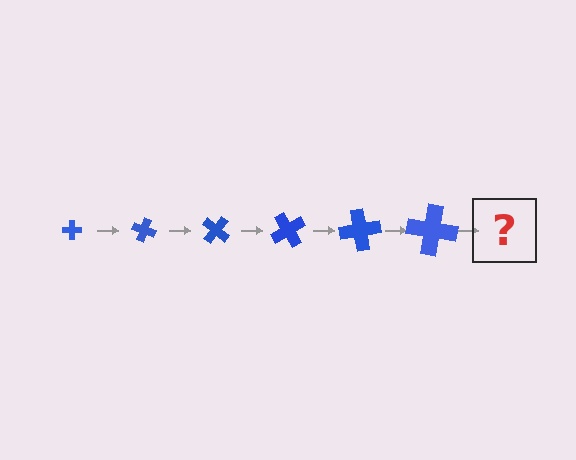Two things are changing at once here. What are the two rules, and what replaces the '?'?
The two rules are that the cross grows larger each step and it rotates 20 degrees each step. The '?' should be a cross, larger than the previous one and rotated 120 degrees from the start.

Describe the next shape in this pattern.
It should be a cross, larger than the previous one and rotated 120 degrees from the start.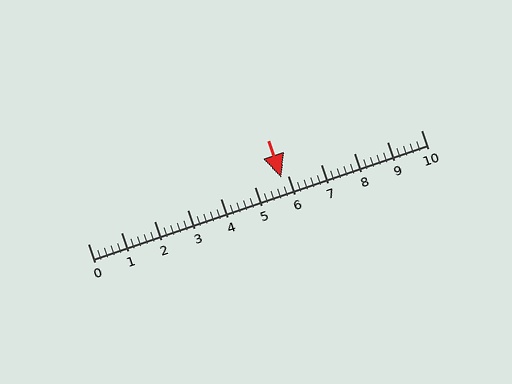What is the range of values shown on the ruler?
The ruler shows values from 0 to 10.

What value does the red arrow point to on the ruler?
The red arrow points to approximately 5.8.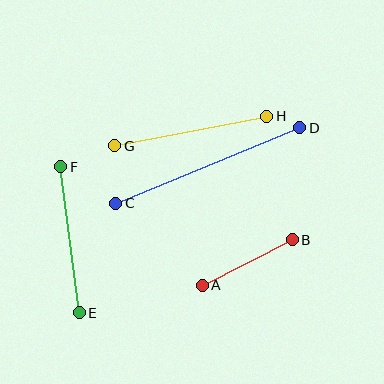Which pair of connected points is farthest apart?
Points C and D are farthest apart.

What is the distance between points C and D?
The distance is approximately 199 pixels.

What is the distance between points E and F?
The distance is approximately 147 pixels.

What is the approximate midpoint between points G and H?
The midpoint is at approximately (191, 131) pixels.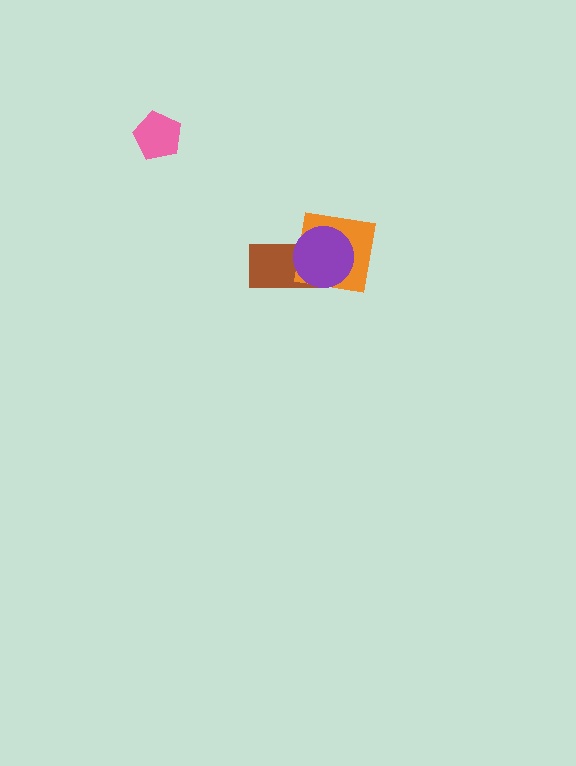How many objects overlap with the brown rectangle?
2 objects overlap with the brown rectangle.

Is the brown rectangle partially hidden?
Yes, it is partially covered by another shape.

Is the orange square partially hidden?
Yes, it is partially covered by another shape.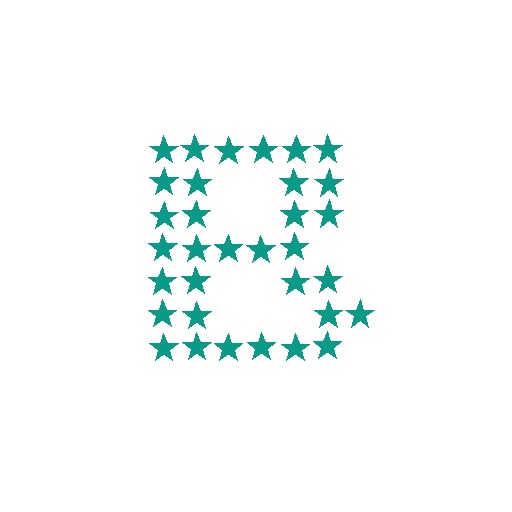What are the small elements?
The small elements are stars.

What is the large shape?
The large shape is the letter B.